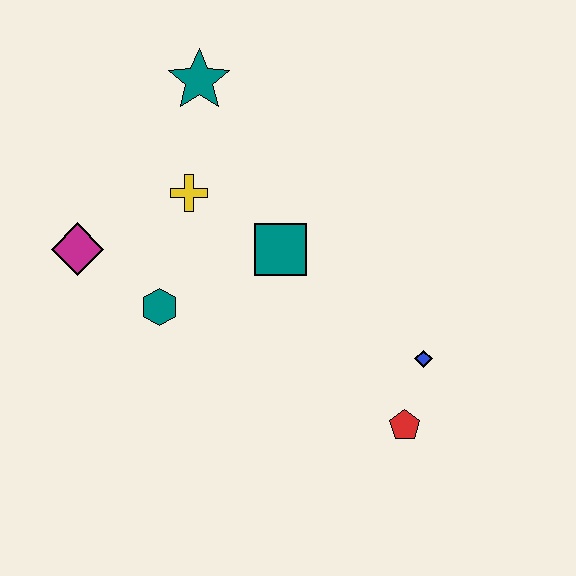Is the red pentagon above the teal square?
No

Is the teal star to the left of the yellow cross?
No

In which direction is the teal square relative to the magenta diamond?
The teal square is to the right of the magenta diamond.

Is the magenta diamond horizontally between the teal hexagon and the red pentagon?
No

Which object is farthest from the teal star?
The red pentagon is farthest from the teal star.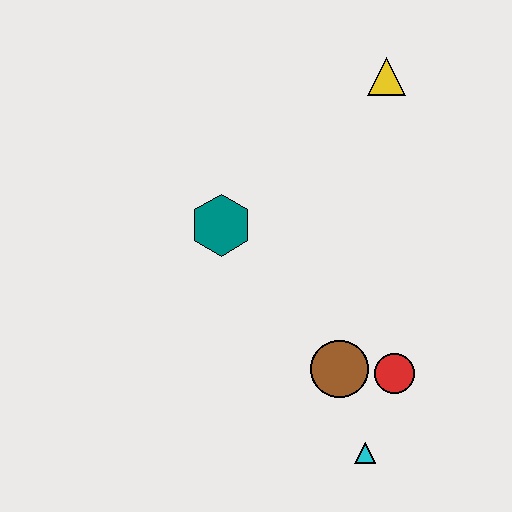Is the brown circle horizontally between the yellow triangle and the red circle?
No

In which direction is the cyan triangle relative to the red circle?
The cyan triangle is below the red circle.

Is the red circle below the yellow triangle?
Yes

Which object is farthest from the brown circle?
The yellow triangle is farthest from the brown circle.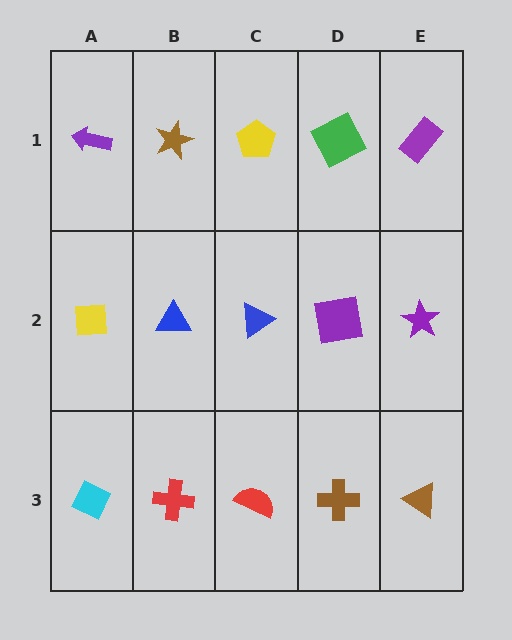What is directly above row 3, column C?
A blue triangle.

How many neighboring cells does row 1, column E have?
2.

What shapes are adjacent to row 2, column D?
A green square (row 1, column D), a brown cross (row 3, column D), a blue triangle (row 2, column C), a purple star (row 2, column E).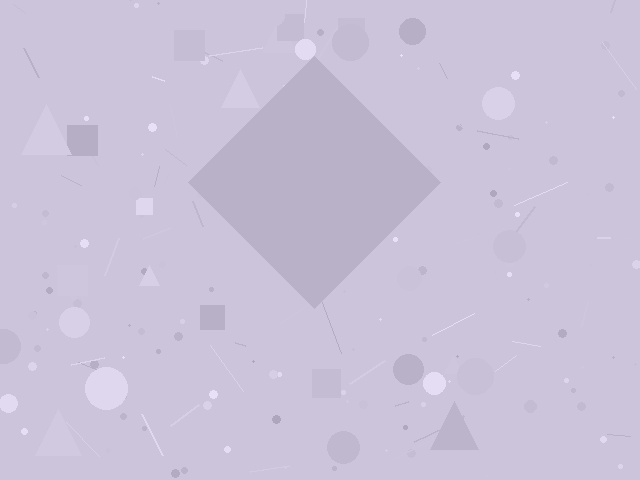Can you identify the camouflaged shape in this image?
The camouflaged shape is a diamond.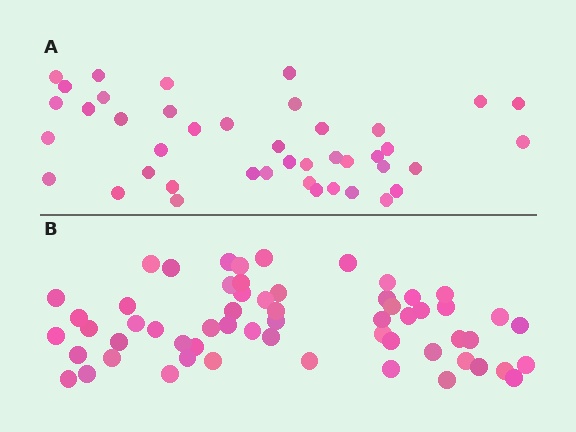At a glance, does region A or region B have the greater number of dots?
Region B (the bottom region) has more dots.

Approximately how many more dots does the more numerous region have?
Region B has approximately 15 more dots than region A.